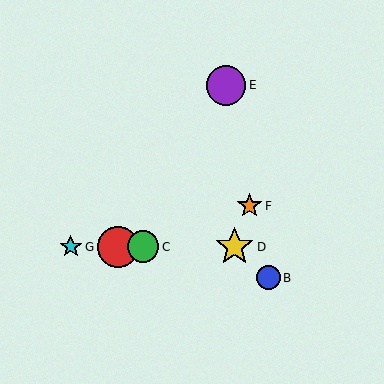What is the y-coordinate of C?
Object C is at y≈247.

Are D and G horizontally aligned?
Yes, both are at y≈247.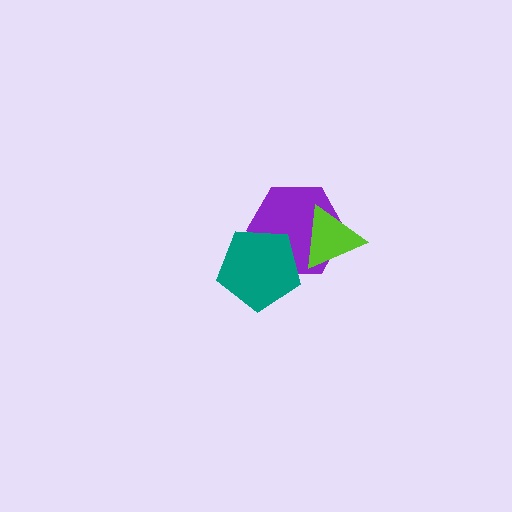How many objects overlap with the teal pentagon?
1 object overlaps with the teal pentagon.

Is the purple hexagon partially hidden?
Yes, it is partially covered by another shape.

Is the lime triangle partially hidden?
No, no other shape covers it.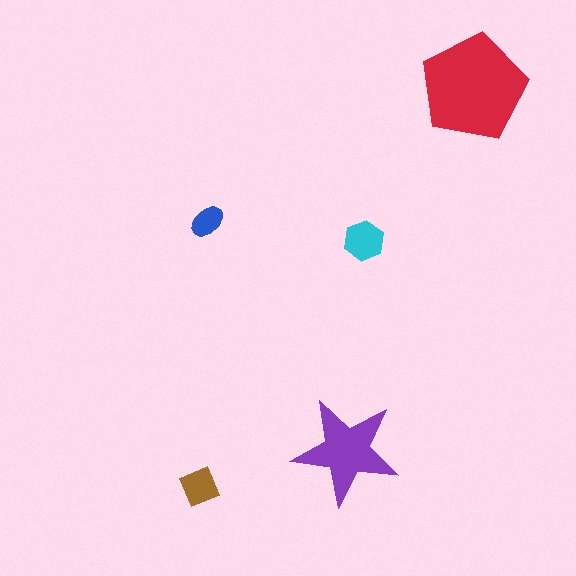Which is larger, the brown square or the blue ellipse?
The brown square.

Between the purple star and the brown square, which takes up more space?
The purple star.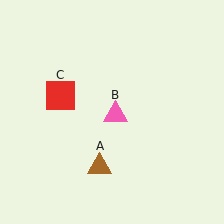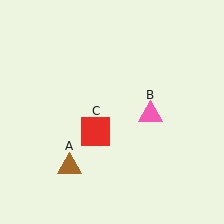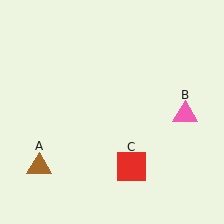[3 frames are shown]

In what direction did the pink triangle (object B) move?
The pink triangle (object B) moved right.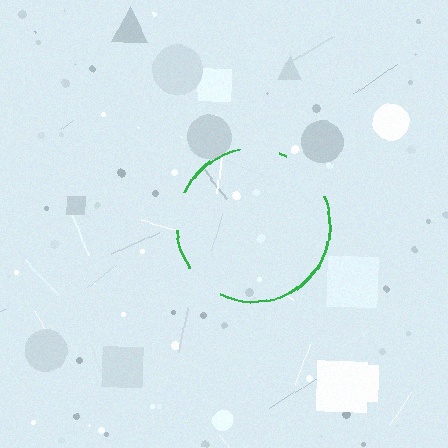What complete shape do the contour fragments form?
The contour fragments form a circle.